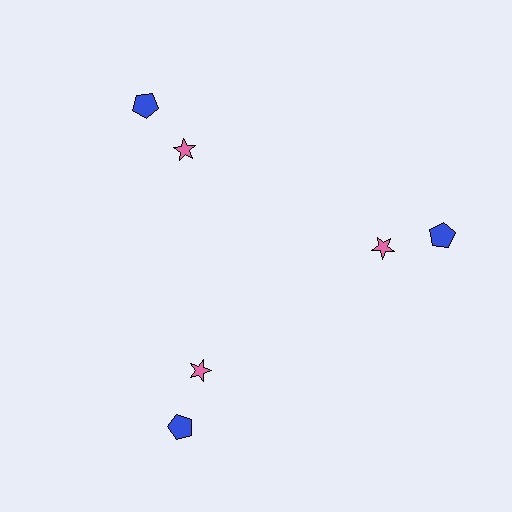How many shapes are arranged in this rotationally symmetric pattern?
There are 6 shapes, arranged in 3 groups of 2.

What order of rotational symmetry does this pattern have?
This pattern has 3-fold rotational symmetry.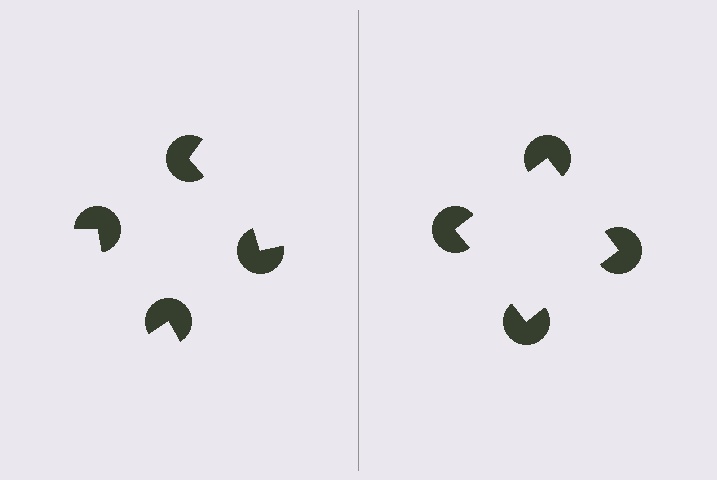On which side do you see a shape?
An illusory square appears on the right side. On the left side the wedge cuts are rotated, so no coherent shape forms.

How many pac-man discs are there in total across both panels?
8 — 4 on each side.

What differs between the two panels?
The pac-man discs are positioned identically on both sides; only the wedge orientations differ. On the right they align to a square; on the left they are misaligned.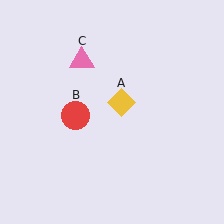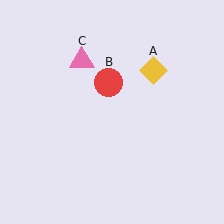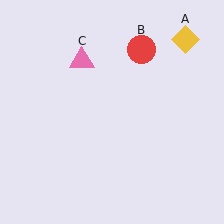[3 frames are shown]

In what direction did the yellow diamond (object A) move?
The yellow diamond (object A) moved up and to the right.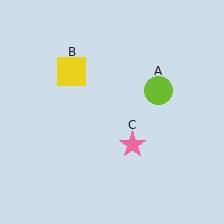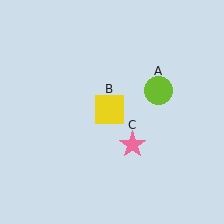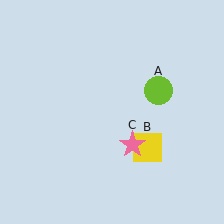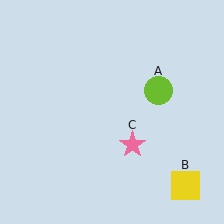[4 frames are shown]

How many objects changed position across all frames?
1 object changed position: yellow square (object B).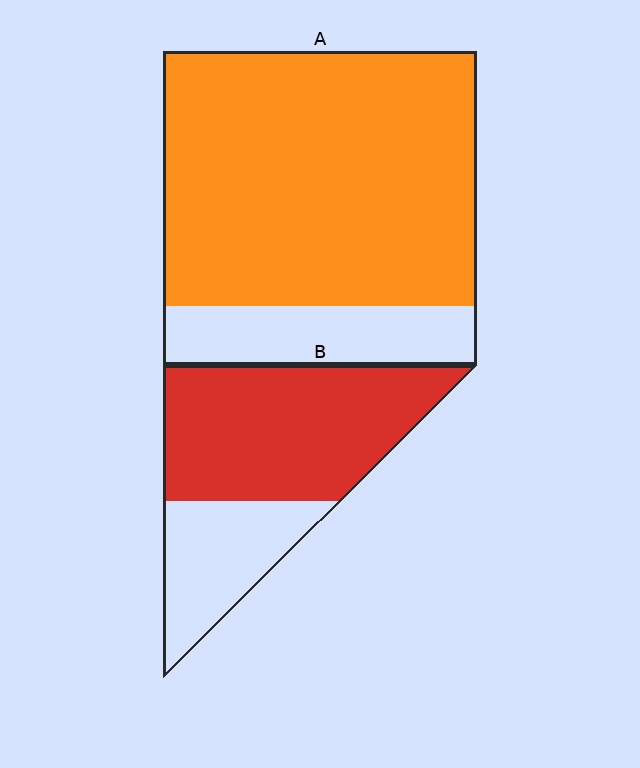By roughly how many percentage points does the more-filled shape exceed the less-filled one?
By roughly 15 percentage points (A over B).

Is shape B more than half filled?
Yes.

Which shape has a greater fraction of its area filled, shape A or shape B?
Shape A.